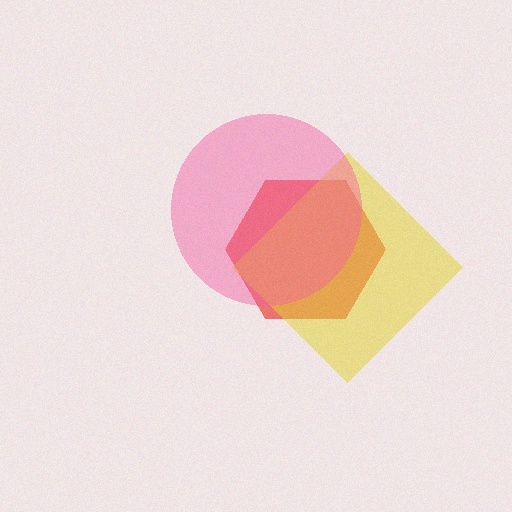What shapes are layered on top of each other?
The layered shapes are: a red hexagon, a yellow diamond, a pink circle.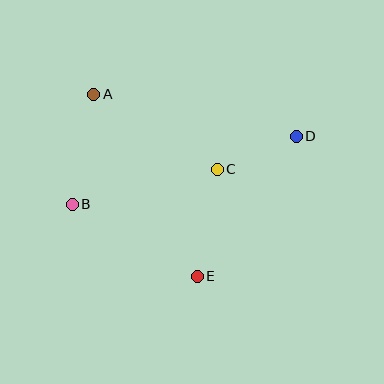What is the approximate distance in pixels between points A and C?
The distance between A and C is approximately 144 pixels.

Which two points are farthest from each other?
Points B and D are farthest from each other.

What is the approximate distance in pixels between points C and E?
The distance between C and E is approximately 109 pixels.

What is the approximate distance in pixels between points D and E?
The distance between D and E is approximately 171 pixels.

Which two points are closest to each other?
Points C and D are closest to each other.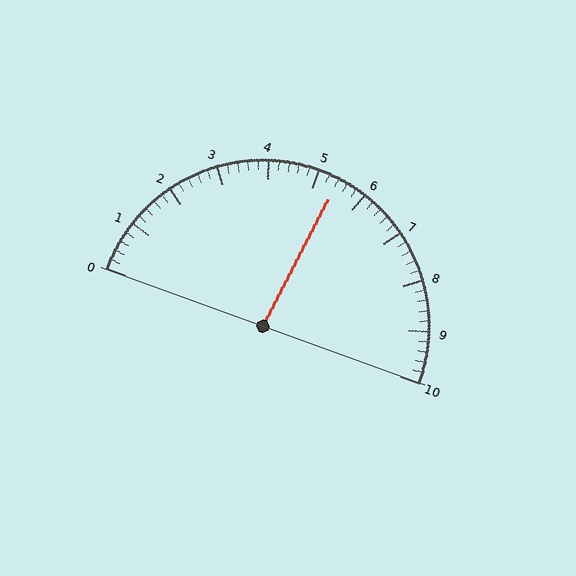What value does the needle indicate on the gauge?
The needle indicates approximately 5.4.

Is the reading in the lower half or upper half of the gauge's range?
The reading is in the upper half of the range (0 to 10).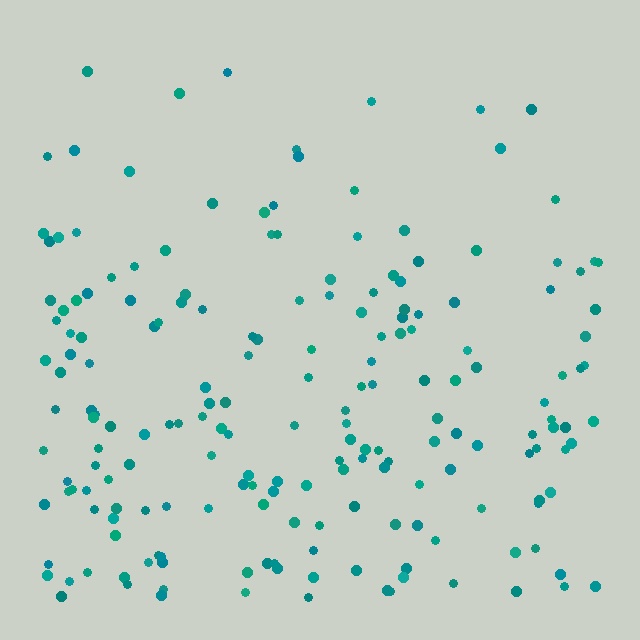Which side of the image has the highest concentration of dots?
The bottom.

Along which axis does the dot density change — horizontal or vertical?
Vertical.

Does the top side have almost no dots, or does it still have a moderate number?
Still a moderate number, just noticeably fewer than the bottom.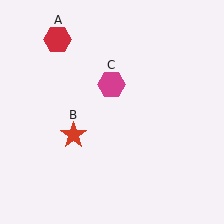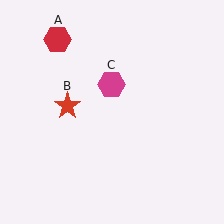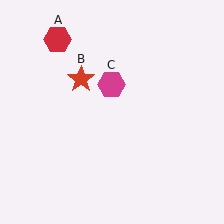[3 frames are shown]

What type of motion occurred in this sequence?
The red star (object B) rotated clockwise around the center of the scene.